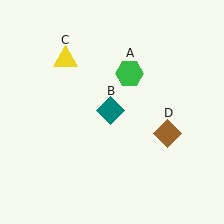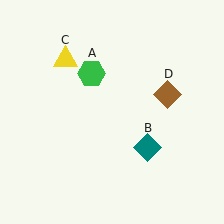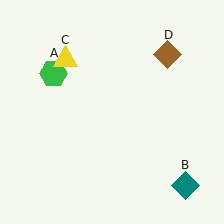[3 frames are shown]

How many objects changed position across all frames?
3 objects changed position: green hexagon (object A), teal diamond (object B), brown diamond (object D).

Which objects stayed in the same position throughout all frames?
Yellow triangle (object C) remained stationary.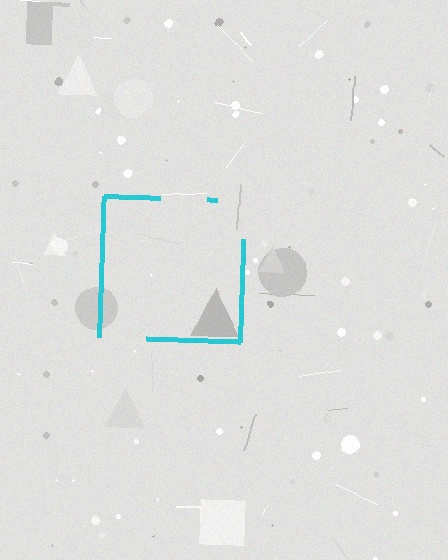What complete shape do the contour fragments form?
The contour fragments form a square.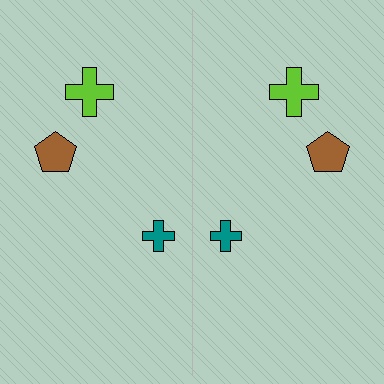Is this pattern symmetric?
Yes, this pattern has bilateral (reflection) symmetry.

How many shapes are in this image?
There are 6 shapes in this image.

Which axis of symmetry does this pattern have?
The pattern has a vertical axis of symmetry running through the center of the image.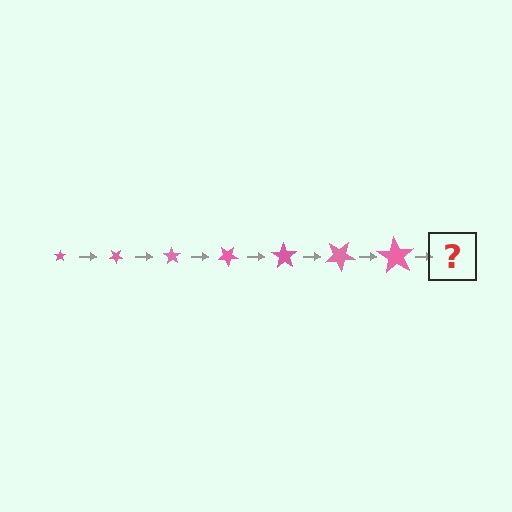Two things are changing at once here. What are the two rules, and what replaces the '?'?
The two rules are that the star grows larger each step and it rotates 35 degrees each step. The '?' should be a star, larger than the previous one and rotated 245 degrees from the start.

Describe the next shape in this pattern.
It should be a star, larger than the previous one and rotated 245 degrees from the start.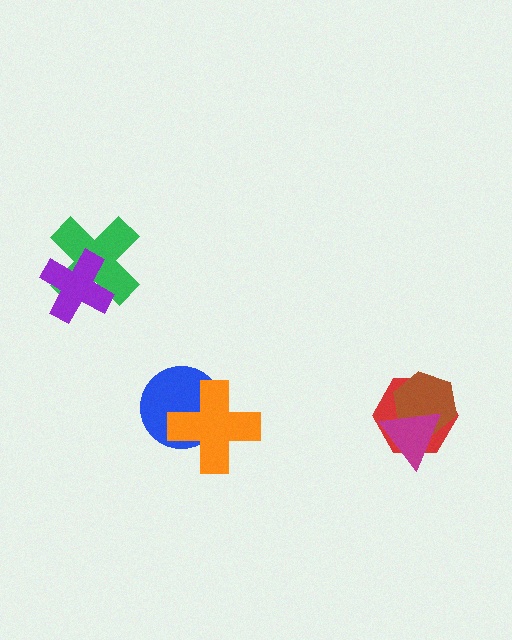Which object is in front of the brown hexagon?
The magenta triangle is in front of the brown hexagon.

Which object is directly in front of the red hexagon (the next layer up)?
The brown hexagon is directly in front of the red hexagon.